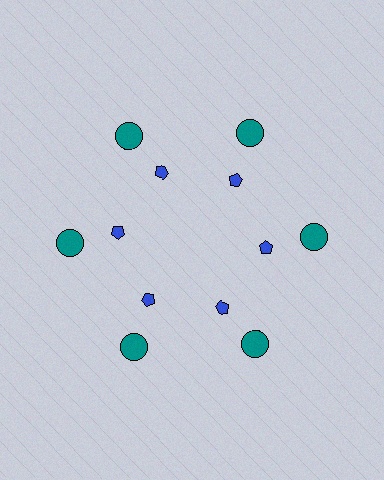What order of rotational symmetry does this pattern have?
This pattern has 6-fold rotational symmetry.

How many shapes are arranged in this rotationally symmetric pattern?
There are 12 shapes, arranged in 6 groups of 2.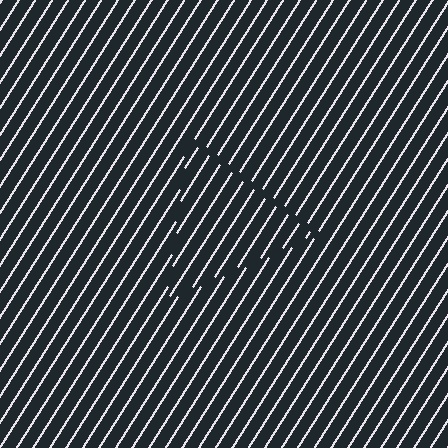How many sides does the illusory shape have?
3 sides — the line-ends trace a triangle.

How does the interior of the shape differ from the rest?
The interior of the shape contains the same grating, shifted by half a period — the contour is defined by the phase discontinuity where line-ends from the inner and outer gratings abut.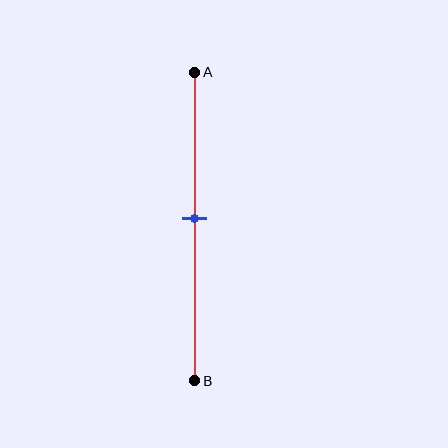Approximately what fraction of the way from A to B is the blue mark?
The blue mark is approximately 45% of the way from A to B.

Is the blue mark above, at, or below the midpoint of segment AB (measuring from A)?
The blue mark is approximately at the midpoint of segment AB.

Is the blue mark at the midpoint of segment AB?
Yes, the mark is approximately at the midpoint.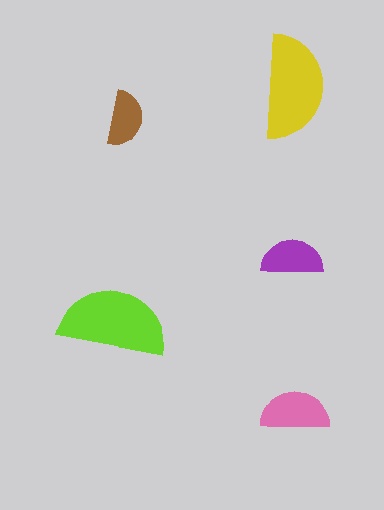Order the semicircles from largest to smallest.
the lime one, the yellow one, the pink one, the purple one, the brown one.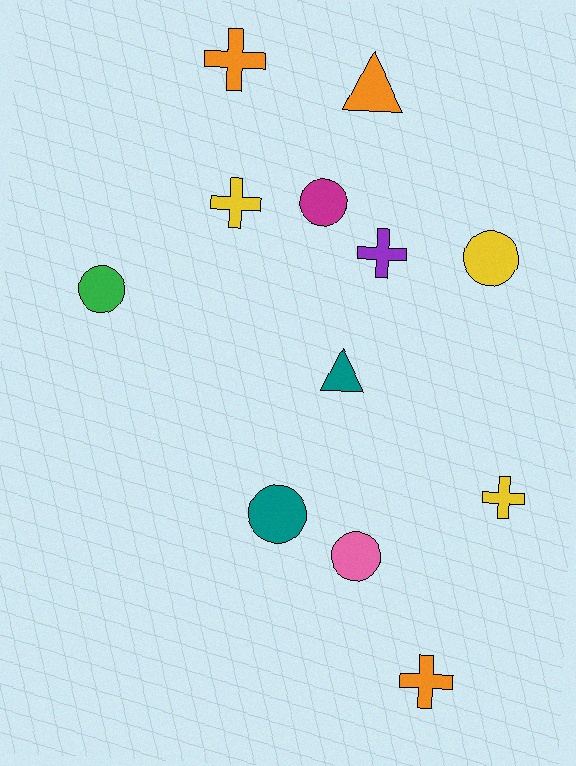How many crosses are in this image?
There are 5 crosses.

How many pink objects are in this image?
There is 1 pink object.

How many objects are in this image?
There are 12 objects.